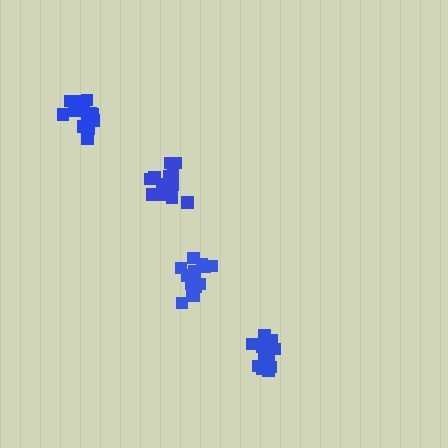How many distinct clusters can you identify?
There are 4 distinct clusters.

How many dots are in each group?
Group 1: 16 dots, Group 2: 14 dots, Group 3: 14 dots, Group 4: 14 dots (58 total).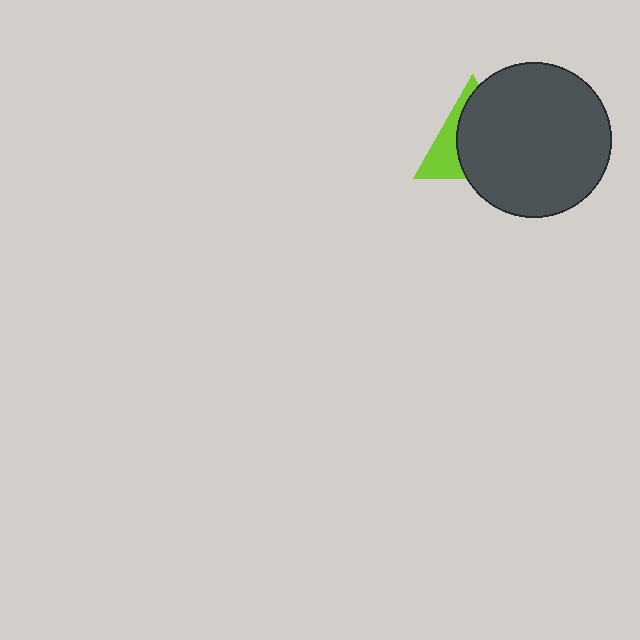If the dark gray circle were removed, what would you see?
You would see the complete lime triangle.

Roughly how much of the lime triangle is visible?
A small part of it is visible (roughly 34%).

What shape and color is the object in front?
The object in front is a dark gray circle.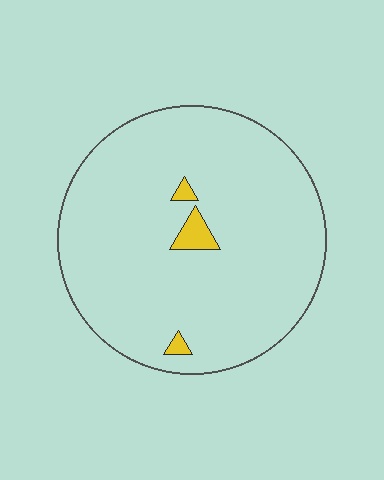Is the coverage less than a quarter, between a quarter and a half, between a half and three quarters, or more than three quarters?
Less than a quarter.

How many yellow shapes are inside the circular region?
3.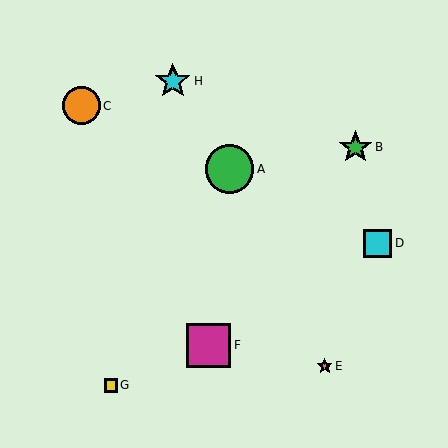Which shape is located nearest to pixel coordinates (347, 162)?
The green star (labeled B) at (355, 147) is nearest to that location.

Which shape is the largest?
The green circle (labeled A) is the largest.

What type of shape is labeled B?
Shape B is a green star.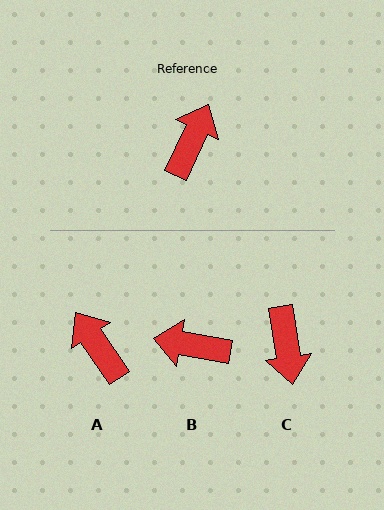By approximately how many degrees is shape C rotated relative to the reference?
Approximately 146 degrees clockwise.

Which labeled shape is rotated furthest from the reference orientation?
C, about 146 degrees away.